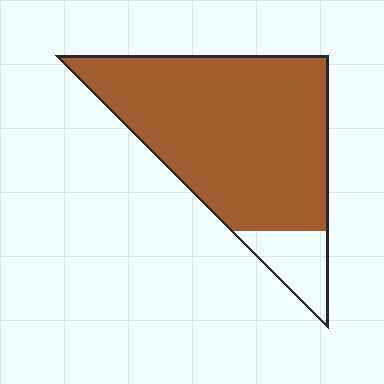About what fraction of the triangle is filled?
About seven eighths (7/8).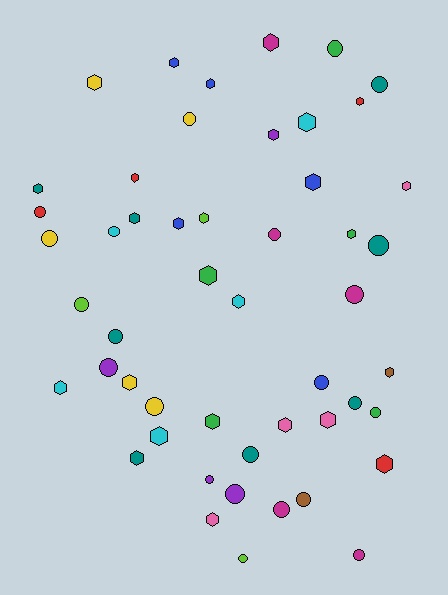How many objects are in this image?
There are 50 objects.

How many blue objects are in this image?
There are 5 blue objects.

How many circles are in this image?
There are 23 circles.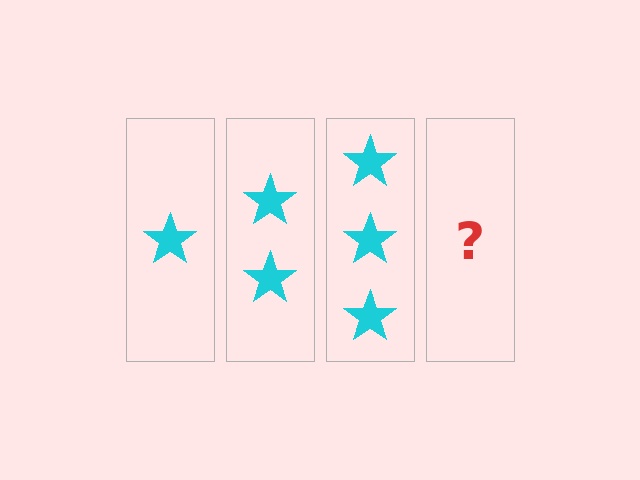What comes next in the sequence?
The next element should be 4 stars.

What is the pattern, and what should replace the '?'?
The pattern is that each step adds one more star. The '?' should be 4 stars.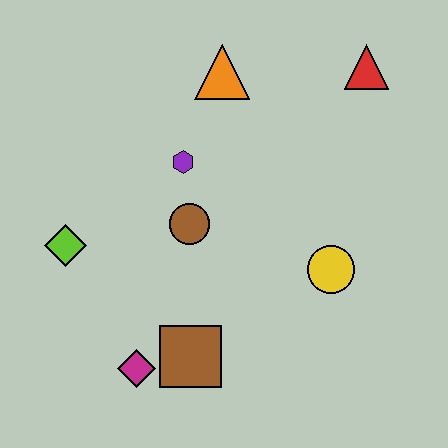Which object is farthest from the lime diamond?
The red triangle is farthest from the lime diamond.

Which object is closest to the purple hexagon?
The brown circle is closest to the purple hexagon.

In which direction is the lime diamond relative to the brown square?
The lime diamond is to the left of the brown square.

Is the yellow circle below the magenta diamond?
No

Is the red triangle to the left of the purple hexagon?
No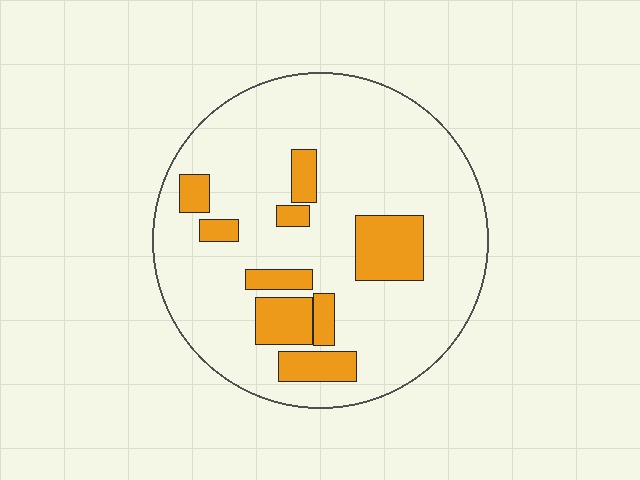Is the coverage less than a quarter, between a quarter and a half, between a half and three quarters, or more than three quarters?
Less than a quarter.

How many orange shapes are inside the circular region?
9.